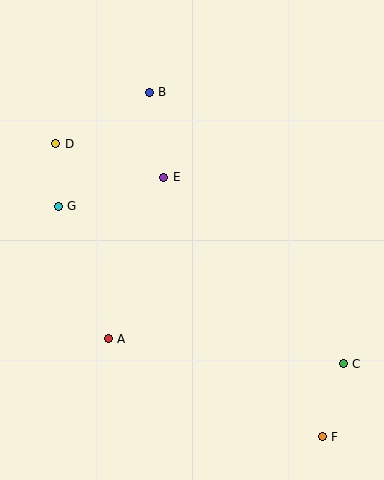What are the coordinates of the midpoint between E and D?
The midpoint between E and D is at (110, 161).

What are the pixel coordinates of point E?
Point E is at (164, 177).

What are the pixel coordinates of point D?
Point D is at (56, 144).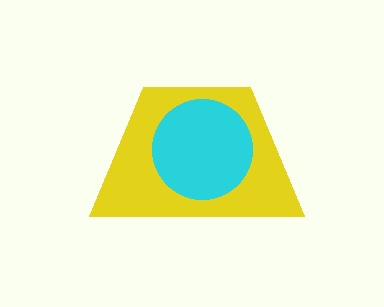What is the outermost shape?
The yellow trapezoid.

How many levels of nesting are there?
2.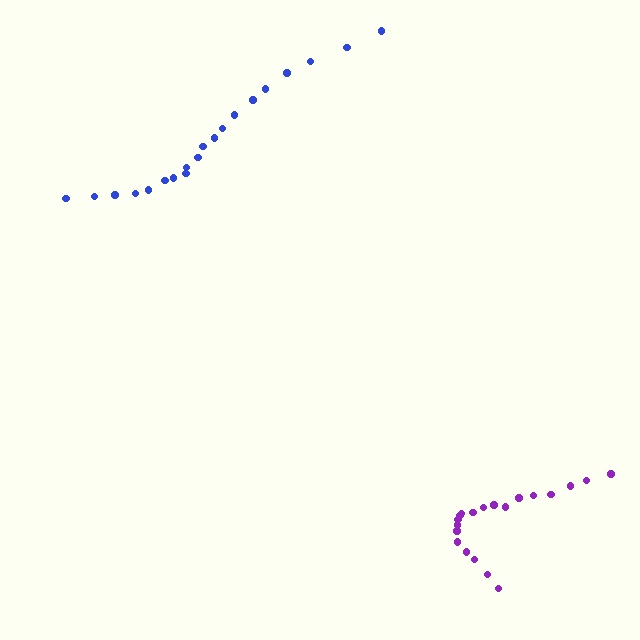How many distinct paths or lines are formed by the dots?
There are 2 distinct paths.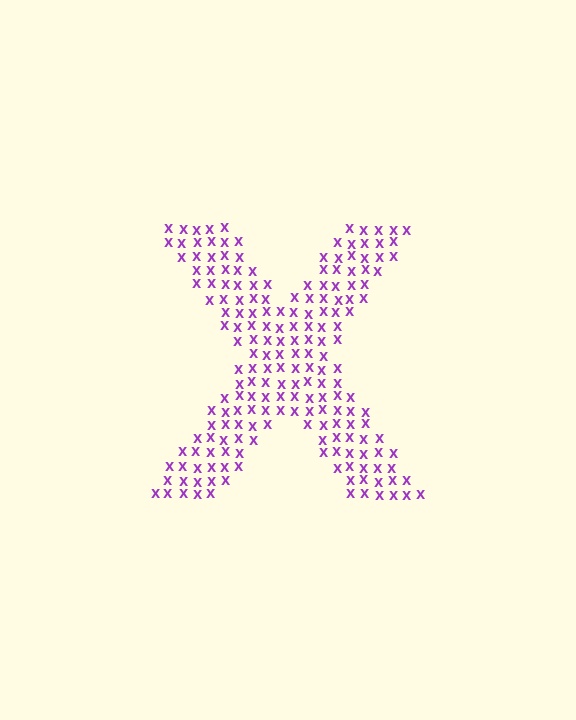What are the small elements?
The small elements are letter X's.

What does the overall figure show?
The overall figure shows the letter X.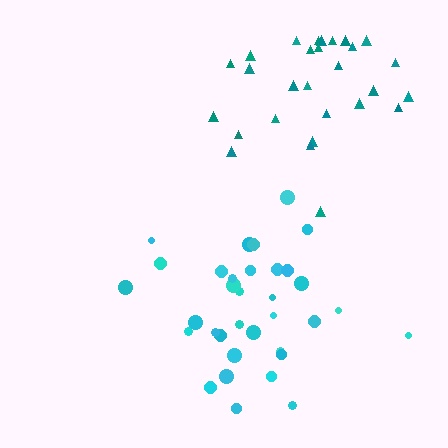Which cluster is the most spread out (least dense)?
Teal.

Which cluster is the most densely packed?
Cyan.